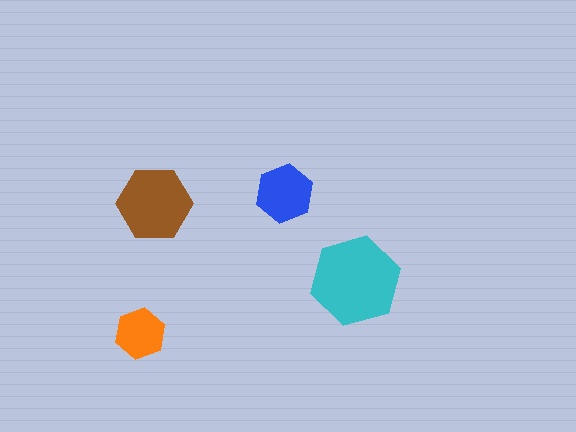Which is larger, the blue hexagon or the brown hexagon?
The brown one.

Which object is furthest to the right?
The cyan hexagon is rightmost.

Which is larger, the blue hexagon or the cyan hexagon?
The cyan one.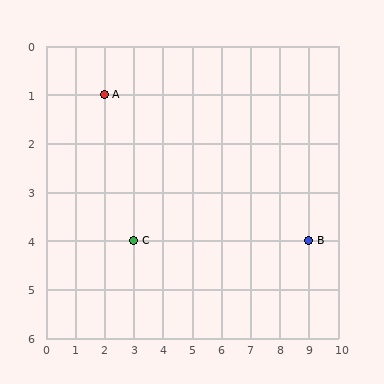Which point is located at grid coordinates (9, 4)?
Point B is at (9, 4).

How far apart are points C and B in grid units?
Points C and B are 6 columns apart.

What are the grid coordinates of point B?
Point B is at grid coordinates (9, 4).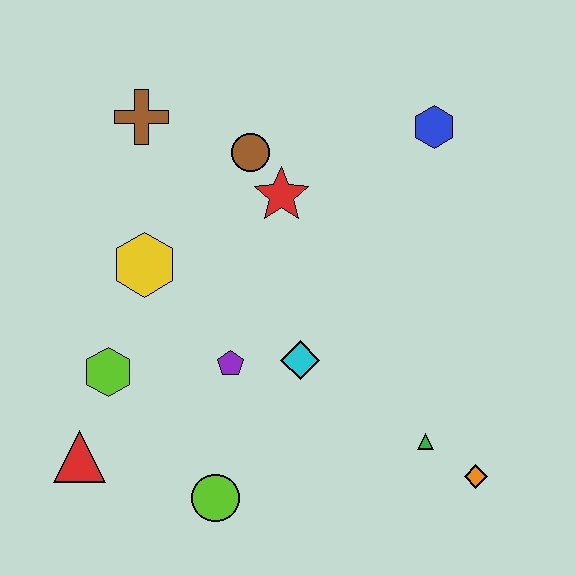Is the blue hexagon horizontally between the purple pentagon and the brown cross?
No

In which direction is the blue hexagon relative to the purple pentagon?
The blue hexagon is above the purple pentagon.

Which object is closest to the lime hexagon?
The red triangle is closest to the lime hexagon.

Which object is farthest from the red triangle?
The blue hexagon is farthest from the red triangle.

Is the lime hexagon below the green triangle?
No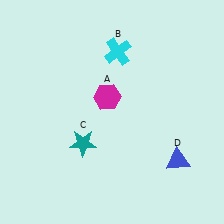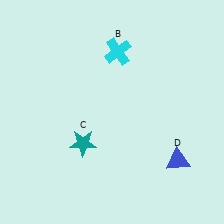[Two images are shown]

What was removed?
The magenta hexagon (A) was removed in Image 2.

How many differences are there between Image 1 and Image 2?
There is 1 difference between the two images.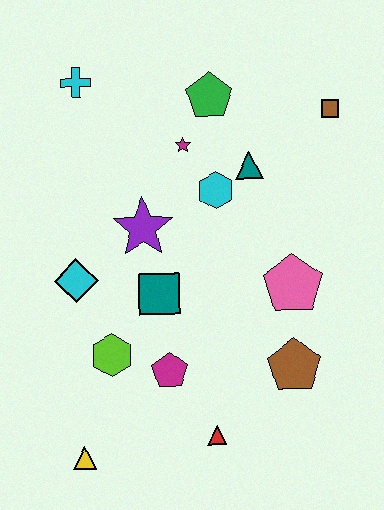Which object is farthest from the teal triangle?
The yellow triangle is farthest from the teal triangle.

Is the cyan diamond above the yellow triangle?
Yes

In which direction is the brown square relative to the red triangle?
The brown square is above the red triangle.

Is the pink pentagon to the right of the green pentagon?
Yes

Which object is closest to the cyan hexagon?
The teal triangle is closest to the cyan hexagon.